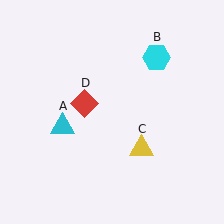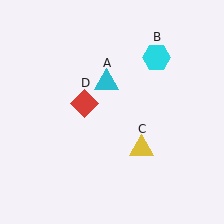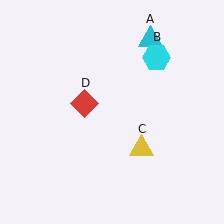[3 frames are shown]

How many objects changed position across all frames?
1 object changed position: cyan triangle (object A).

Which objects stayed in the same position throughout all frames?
Cyan hexagon (object B) and yellow triangle (object C) and red diamond (object D) remained stationary.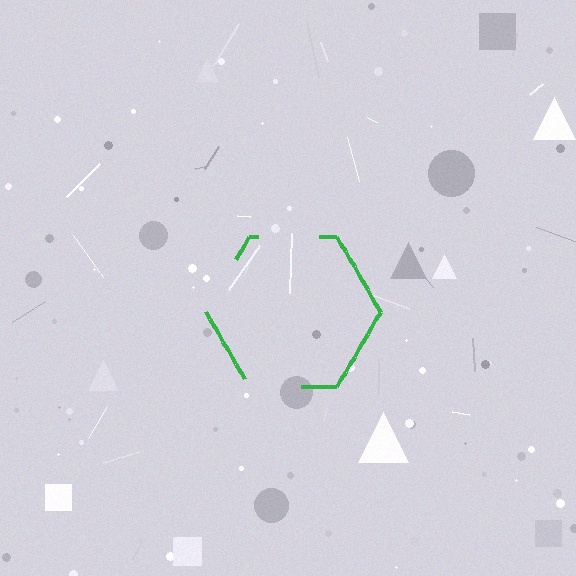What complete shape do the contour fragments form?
The contour fragments form a hexagon.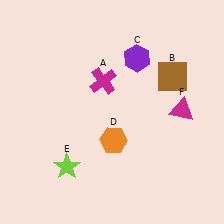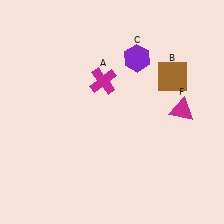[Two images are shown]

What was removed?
The orange hexagon (D), the lime star (E) were removed in Image 2.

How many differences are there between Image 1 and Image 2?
There are 2 differences between the two images.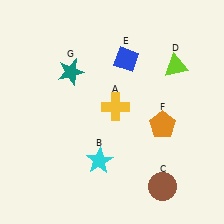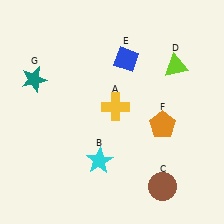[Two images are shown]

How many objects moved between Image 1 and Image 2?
1 object moved between the two images.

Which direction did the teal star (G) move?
The teal star (G) moved left.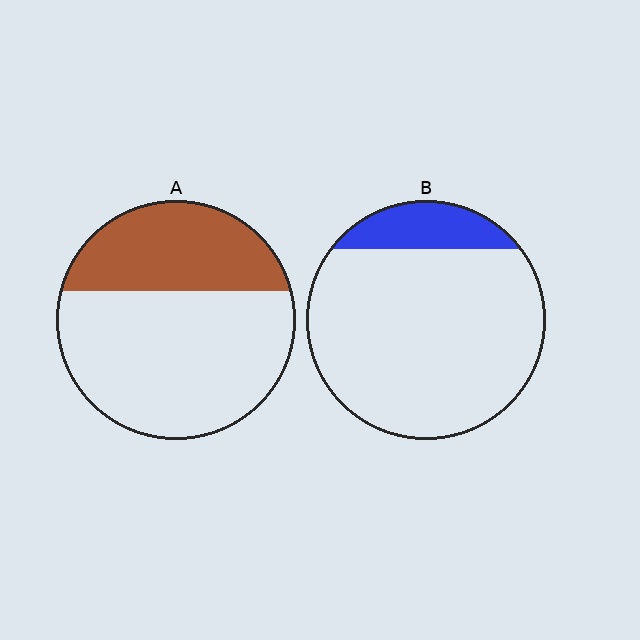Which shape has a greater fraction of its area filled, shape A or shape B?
Shape A.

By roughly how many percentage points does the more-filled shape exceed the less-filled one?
By roughly 20 percentage points (A over B).